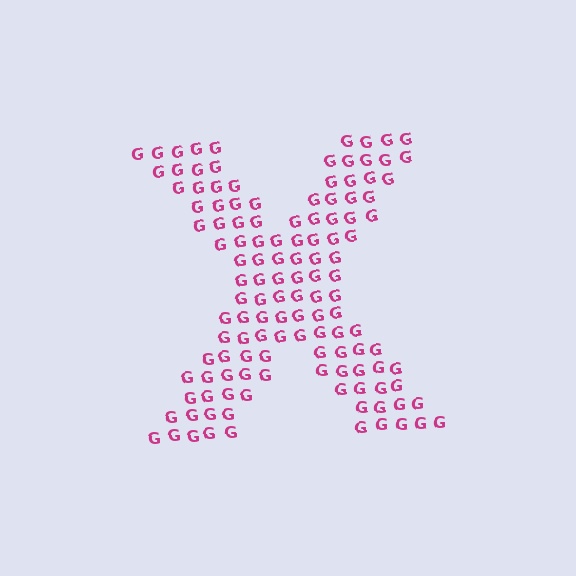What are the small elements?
The small elements are letter G's.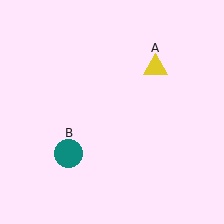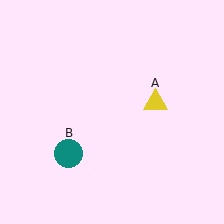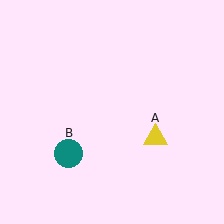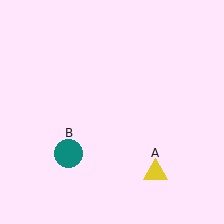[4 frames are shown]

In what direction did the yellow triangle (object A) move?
The yellow triangle (object A) moved down.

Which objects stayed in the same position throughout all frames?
Teal circle (object B) remained stationary.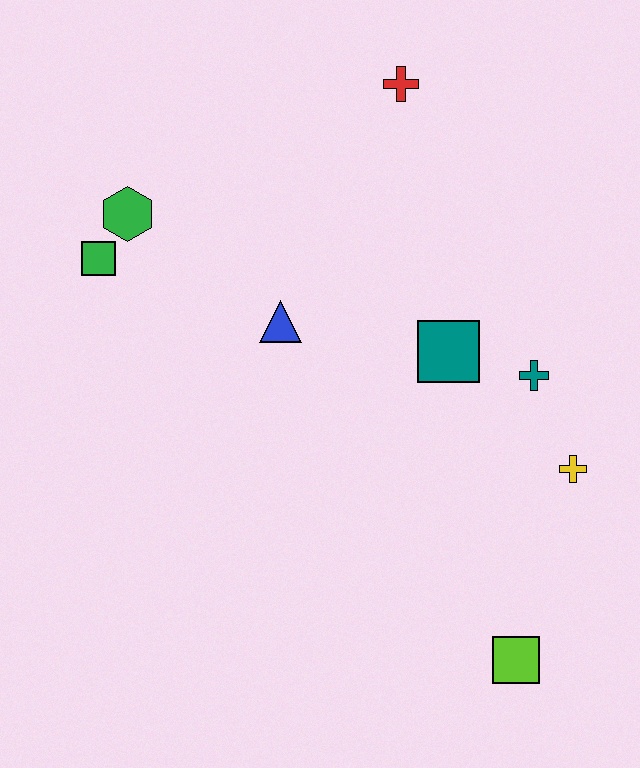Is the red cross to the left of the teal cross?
Yes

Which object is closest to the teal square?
The teal cross is closest to the teal square.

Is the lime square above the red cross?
No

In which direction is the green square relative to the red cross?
The green square is to the left of the red cross.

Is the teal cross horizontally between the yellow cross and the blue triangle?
Yes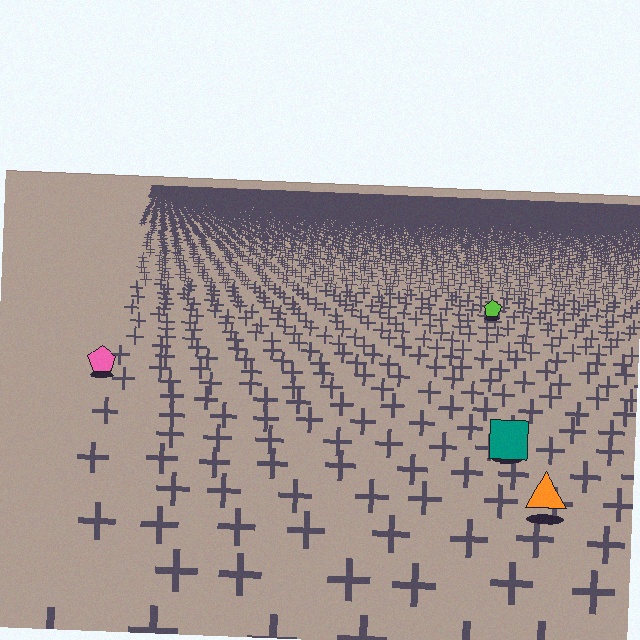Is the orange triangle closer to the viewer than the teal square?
Yes. The orange triangle is closer — you can tell from the texture gradient: the ground texture is coarser near it.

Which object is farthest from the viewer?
The lime pentagon is farthest from the viewer. It appears smaller and the ground texture around it is denser.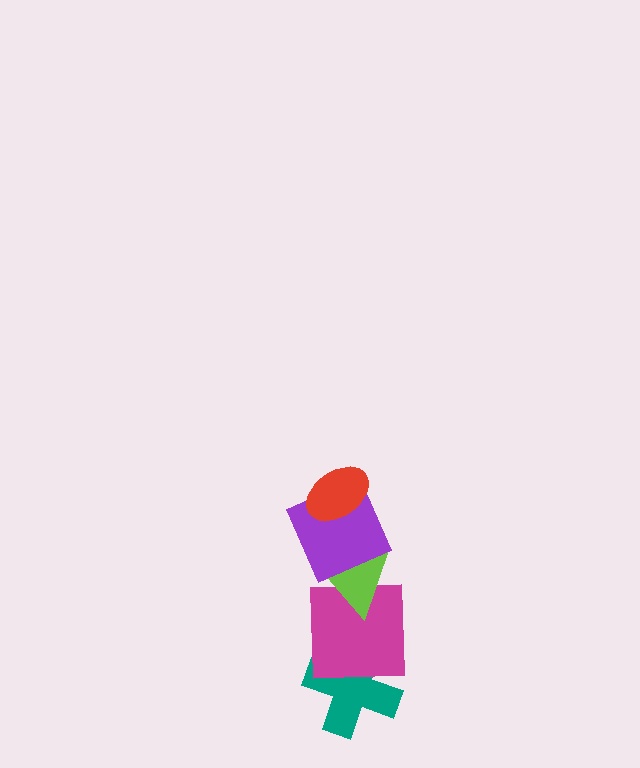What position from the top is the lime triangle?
The lime triangle is 3rd from the top.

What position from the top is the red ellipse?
The red ellipse is 1st from the top.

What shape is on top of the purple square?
The red ellipse is on top of the purple square.